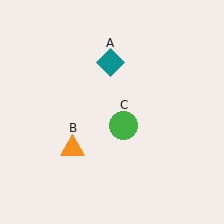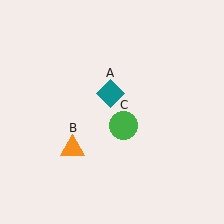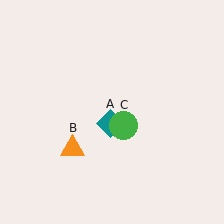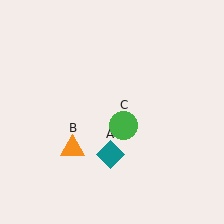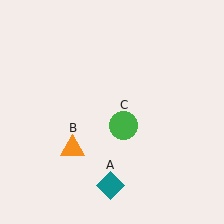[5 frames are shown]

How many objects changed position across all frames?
1 object changed position: teal diamond (object A).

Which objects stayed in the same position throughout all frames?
Orange triangle (object B) and green circle (object C) remained stationary.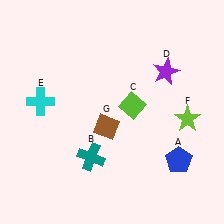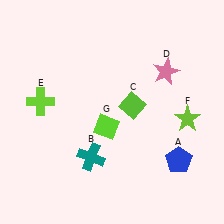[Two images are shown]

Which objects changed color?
D changed from purple to pink. E changed from cyan to lime. G changed from brown to lime.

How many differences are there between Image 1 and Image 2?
There are 3 differences between the two images.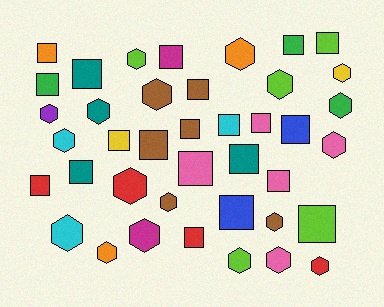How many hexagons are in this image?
There are 19 hexagons.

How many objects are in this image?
There are 40 objects.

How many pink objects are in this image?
There are 5 pink objects.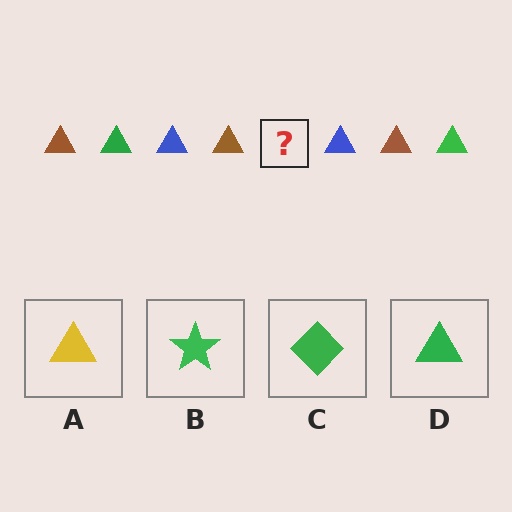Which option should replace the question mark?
Option D.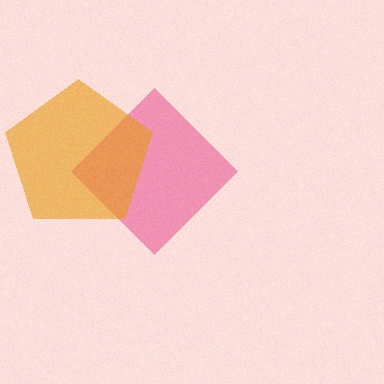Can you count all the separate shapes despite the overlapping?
Yes, there are 2 separate shapes.